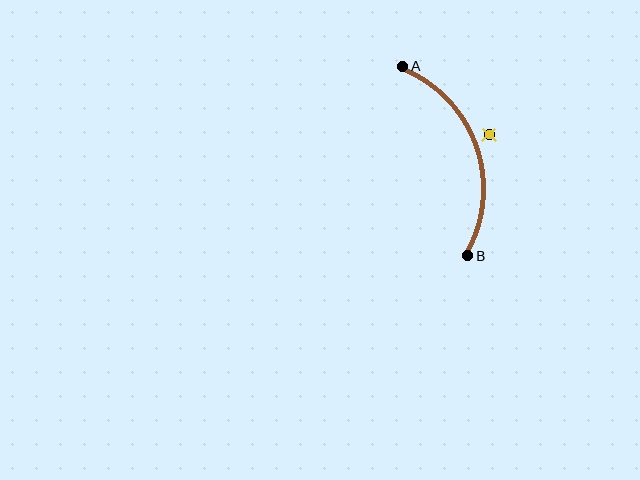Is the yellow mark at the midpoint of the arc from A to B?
No — the yellow mark does not lie on the arc at all. It sits slightly outside the curve.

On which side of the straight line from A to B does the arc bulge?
The arc bulges to the right of the straight line connecting A and B.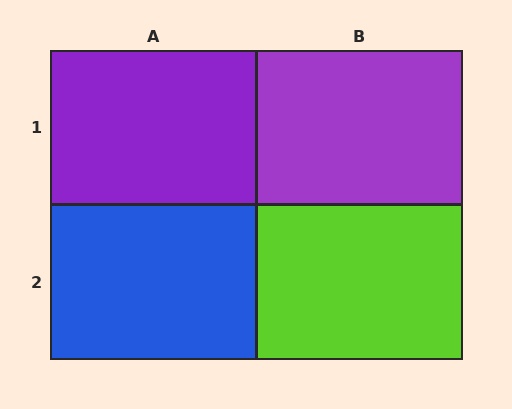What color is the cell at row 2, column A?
Blue.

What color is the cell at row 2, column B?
Lime.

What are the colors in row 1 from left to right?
Purple, purple.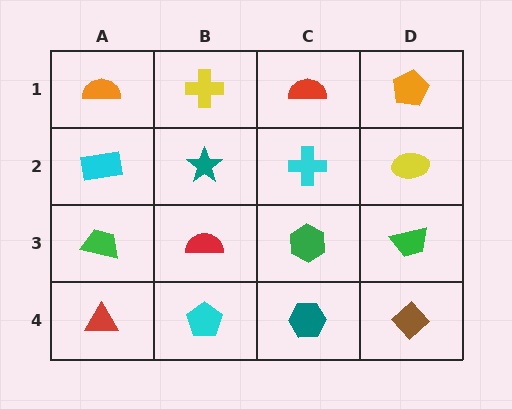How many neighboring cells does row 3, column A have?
3.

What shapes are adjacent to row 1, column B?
A teal star (row 2, column B), an orange semicircle (row 1, column A), a red semicircle (row 1, column C).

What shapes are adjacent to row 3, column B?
A teal star (row 2, column B), a cyan pentagon (row 4, column B), a green trapezoid (row 3, column A), a green hexagon (row 3, column C).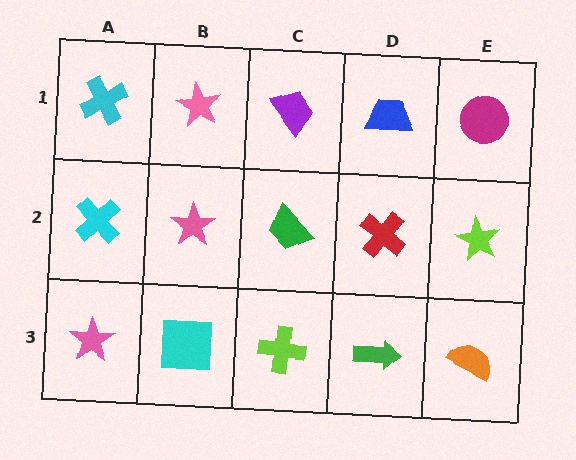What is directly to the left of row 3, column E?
A green arrow.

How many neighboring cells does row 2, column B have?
4.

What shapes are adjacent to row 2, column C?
A purple trapezoid (row 1, column C), a lime cross (row 3, column C), a pink star (row 2, column B), a red cross (row 2, column D).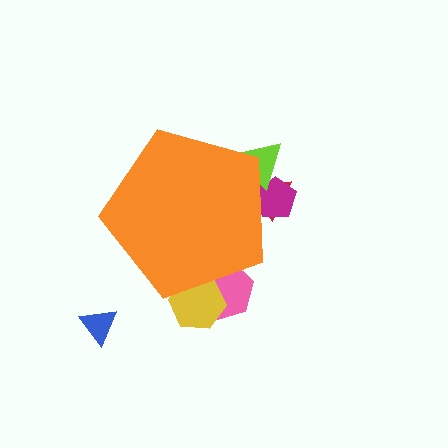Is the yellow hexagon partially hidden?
Yes, the yellow hexagon is partially hidden behind the orange pentagon.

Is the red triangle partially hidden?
Yes, the red triangle is partially hidden behind the orange pentagon.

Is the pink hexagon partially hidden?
Yes, the pink hexagon is partially hidden behind the orange pentagon.